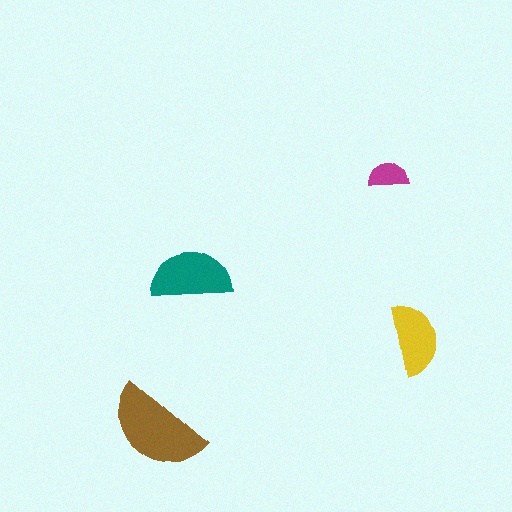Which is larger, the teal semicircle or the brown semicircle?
The brown one.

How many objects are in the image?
There are 4 objects in the image.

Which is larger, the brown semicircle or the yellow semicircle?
The brown one.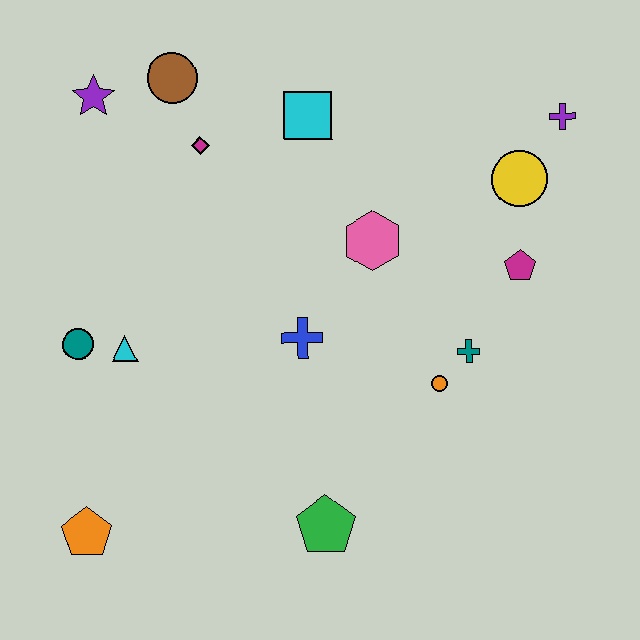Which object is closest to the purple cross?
The yellow circle is closest to the purple cross.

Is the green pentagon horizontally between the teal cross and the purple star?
Yes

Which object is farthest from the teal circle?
The purple cross is farthest from the teal circle.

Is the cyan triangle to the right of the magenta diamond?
No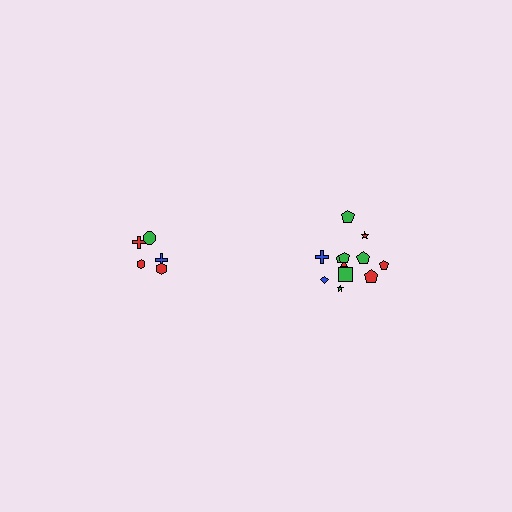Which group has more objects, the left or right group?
The right group.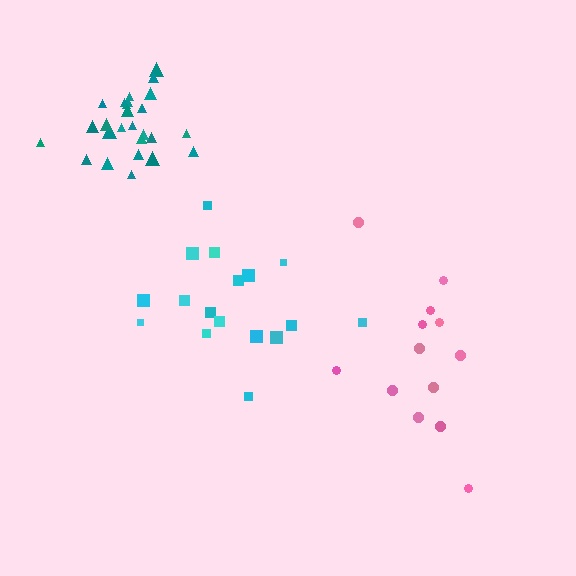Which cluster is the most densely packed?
Teal.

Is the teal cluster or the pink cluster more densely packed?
Teal.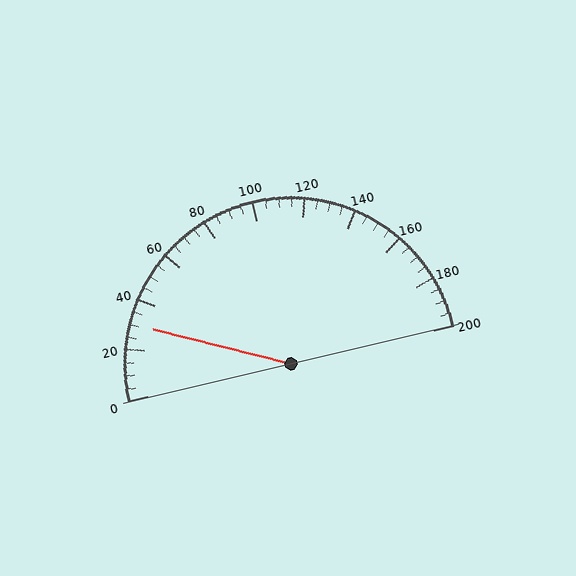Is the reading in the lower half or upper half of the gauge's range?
The reading is in the lower half of the range (0 to 200).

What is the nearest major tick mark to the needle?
The nearest major tick mark is 40.